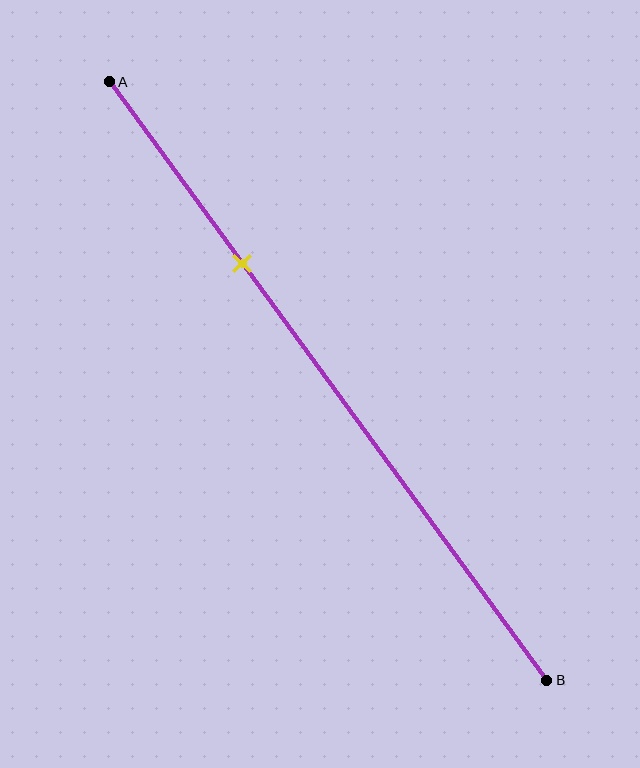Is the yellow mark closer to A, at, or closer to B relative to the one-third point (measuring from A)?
The yellow mark is approximately at the one-third point of segment AB.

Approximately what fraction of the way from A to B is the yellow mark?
The yellow mark is approximately 30% of the way from A to B.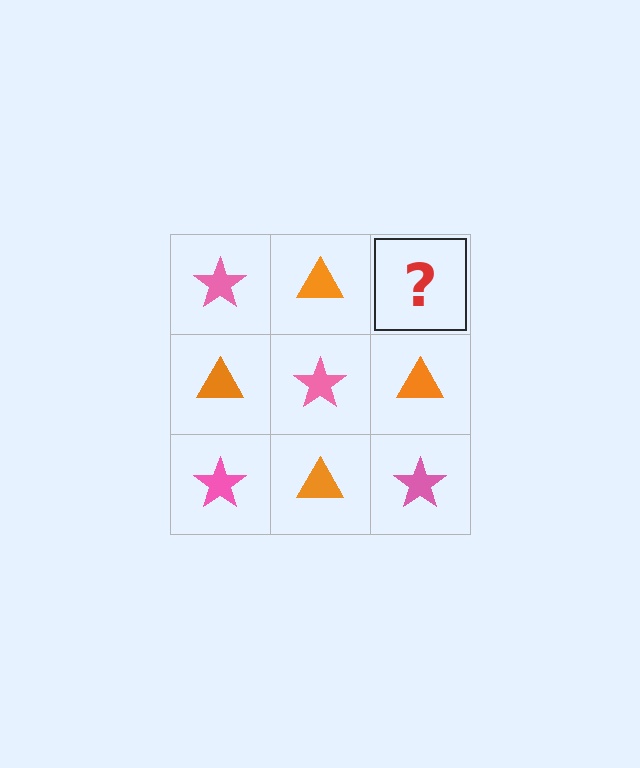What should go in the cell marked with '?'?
The missing cell should contain a pink star.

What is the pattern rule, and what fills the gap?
The rule is that it alternates pink star and orange triangle in a checkerboard pattern. The gap should be filled with a pink star.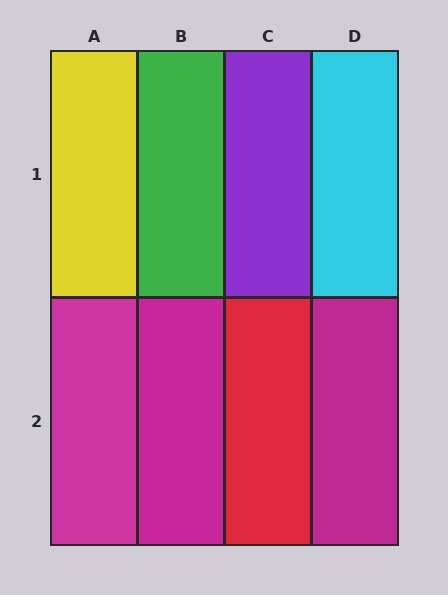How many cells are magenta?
3 cells are magenta.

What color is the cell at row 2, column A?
Magenta.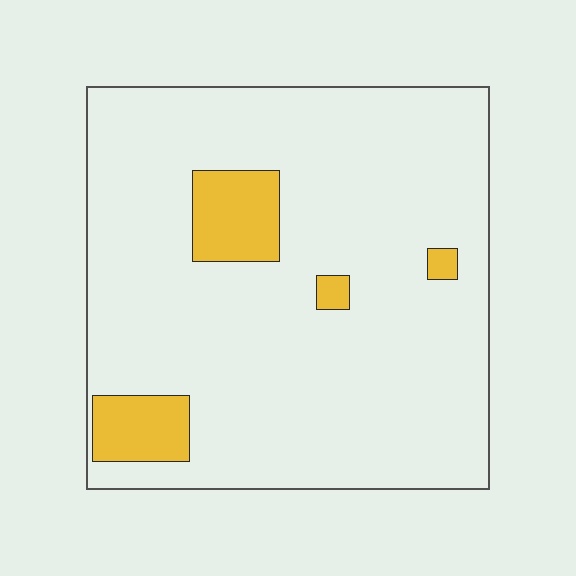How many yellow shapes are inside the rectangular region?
4.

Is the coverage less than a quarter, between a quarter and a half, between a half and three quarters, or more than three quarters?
Less than a quarter.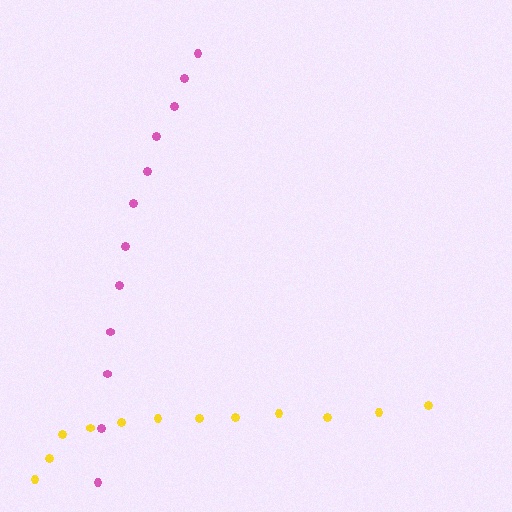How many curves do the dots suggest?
There are 2 distinct paths.